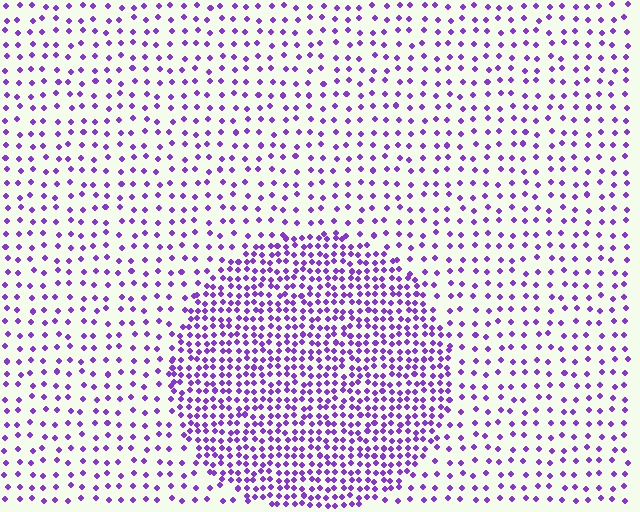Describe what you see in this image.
The image contains small purple elements arranged at two different densities. A circle-shaped region is visible where the elements are more densely packed than the surrounding area.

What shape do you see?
I see a circle.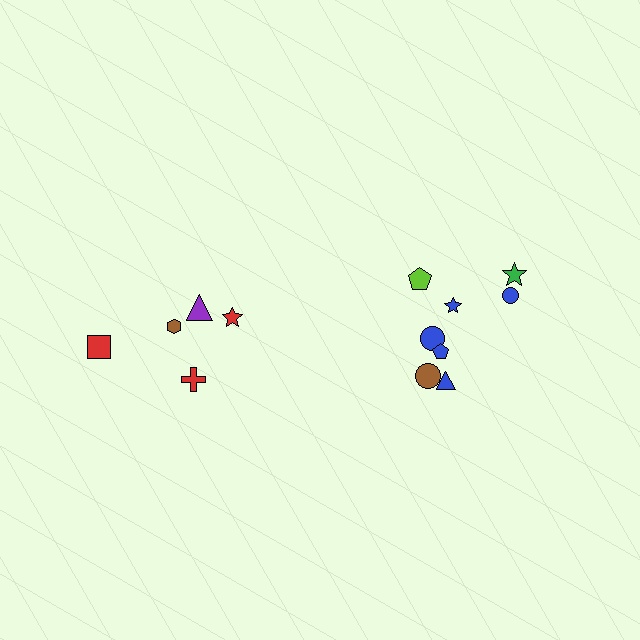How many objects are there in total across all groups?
There are 13 objects.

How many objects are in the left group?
There are 5 objects.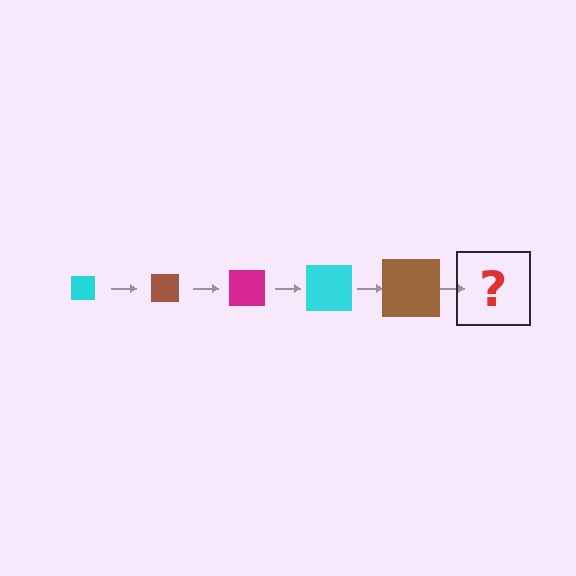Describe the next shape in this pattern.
It should be a magenta square, larger than the previous one.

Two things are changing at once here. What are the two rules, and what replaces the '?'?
The two rules are that the square grows larger each step and the color cycles through cyan, brown, and magenta. The '?' should be a magenta square, larger than the previous one.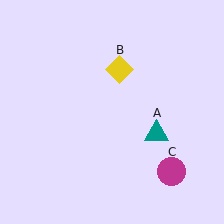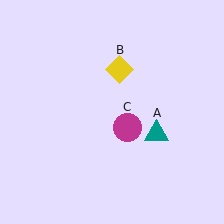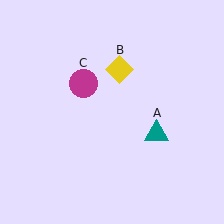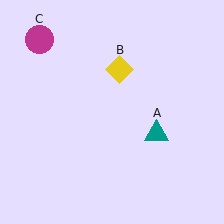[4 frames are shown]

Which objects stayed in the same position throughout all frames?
Teal triangle (object A) and yellow diamond (object B) remained stationary.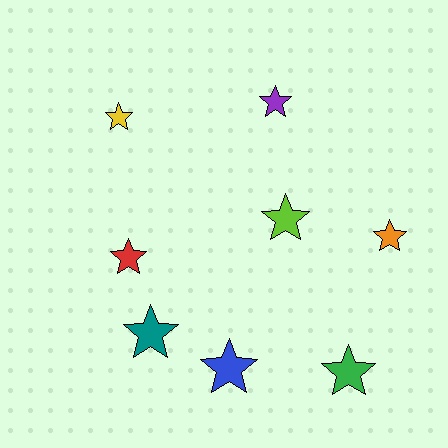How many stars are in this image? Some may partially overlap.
There are 8 stars.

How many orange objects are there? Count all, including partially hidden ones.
There is 1 orange object.